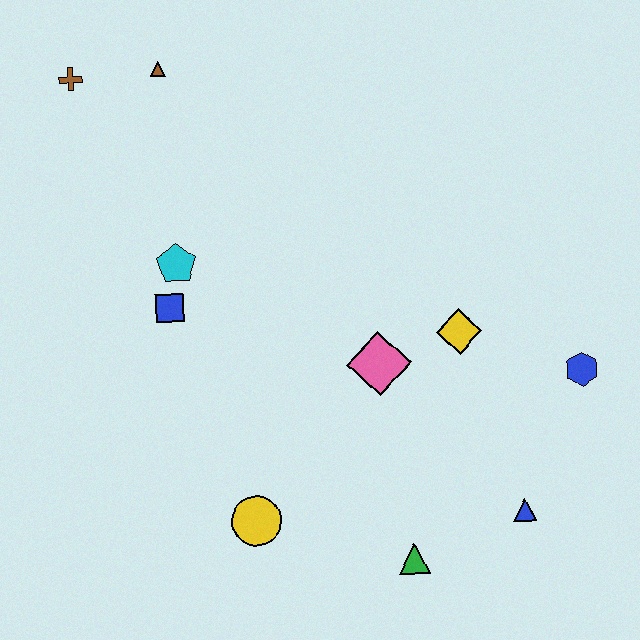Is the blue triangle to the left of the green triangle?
No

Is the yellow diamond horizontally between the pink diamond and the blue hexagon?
Yes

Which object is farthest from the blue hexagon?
The brown cross is farthest from the blue hexagon.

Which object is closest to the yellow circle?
The green triangle is closest to the yellow circle.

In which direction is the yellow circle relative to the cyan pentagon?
The yellow circle is below the cyan pentagon.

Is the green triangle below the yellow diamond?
Yes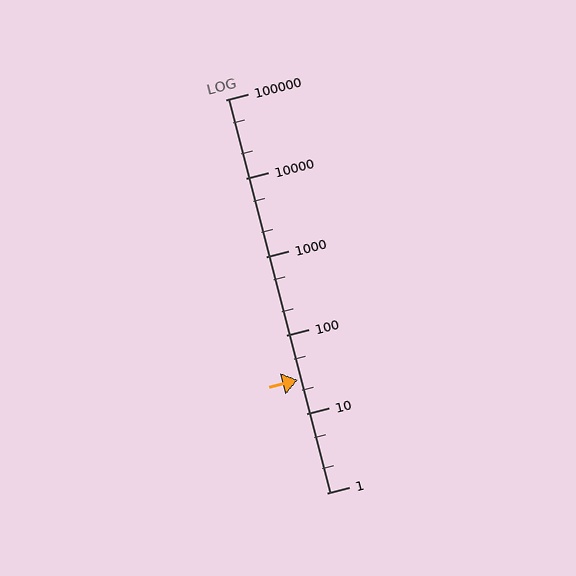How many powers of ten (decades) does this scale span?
The scale spans 5 decades, from 1 to 100000.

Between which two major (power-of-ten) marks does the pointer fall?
The pointer is between 10 and 100.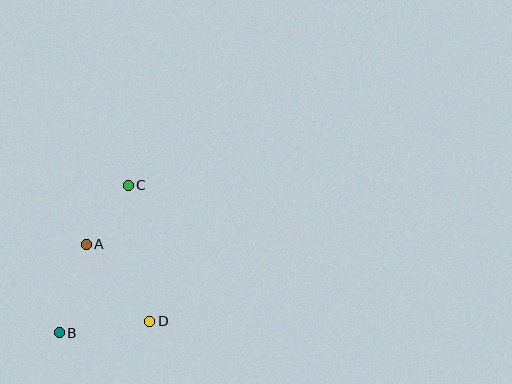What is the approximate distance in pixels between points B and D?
The distance between B and D is approximately 91 pixels.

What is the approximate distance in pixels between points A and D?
The distance between A and D is approximately 100 pixels.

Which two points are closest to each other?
Points A and C are closest to each other.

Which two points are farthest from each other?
Points B and C are farthest from each other.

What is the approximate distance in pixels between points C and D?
The distance between C and D is approximately 138 pixels.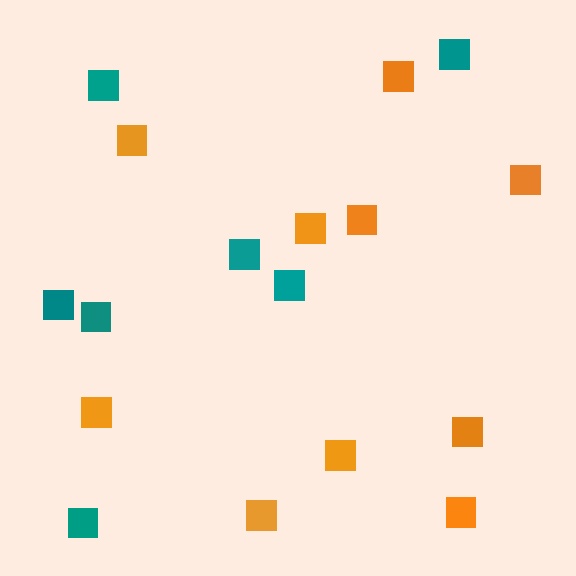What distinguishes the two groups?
There are 2 groups: one group of teal squares (7) and one group of orange squares (10).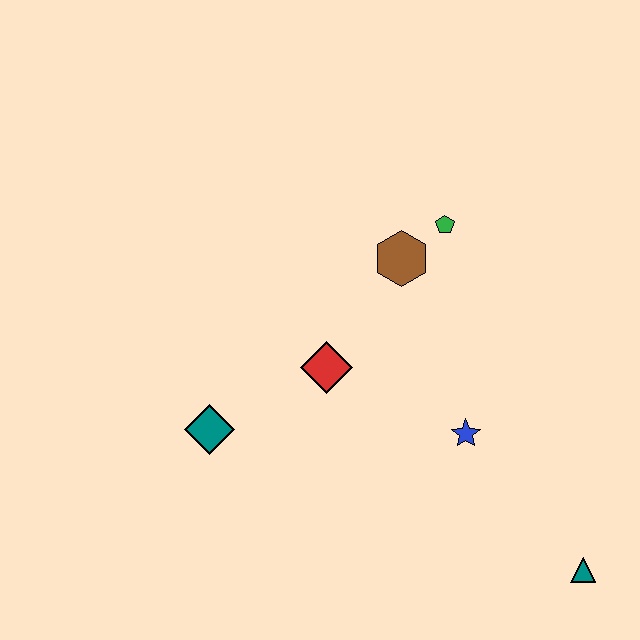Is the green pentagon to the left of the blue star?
Yes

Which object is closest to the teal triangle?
The blue star is closest to the teal triangle.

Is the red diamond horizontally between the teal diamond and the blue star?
Yes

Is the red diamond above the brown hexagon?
No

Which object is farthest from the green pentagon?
The teal triangle is farthest from the green pentagon.